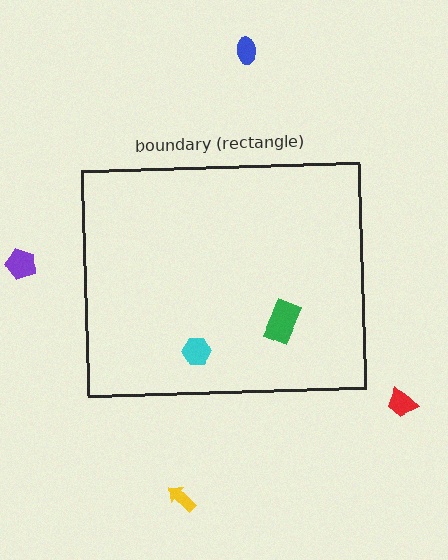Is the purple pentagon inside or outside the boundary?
Outside.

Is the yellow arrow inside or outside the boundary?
Outside.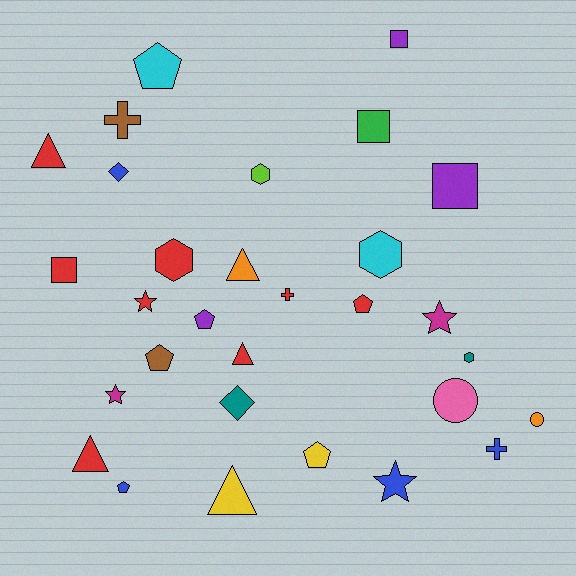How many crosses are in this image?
There are 3 crosses.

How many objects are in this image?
There are 30 objects.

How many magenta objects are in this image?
There are 2 magenta objects.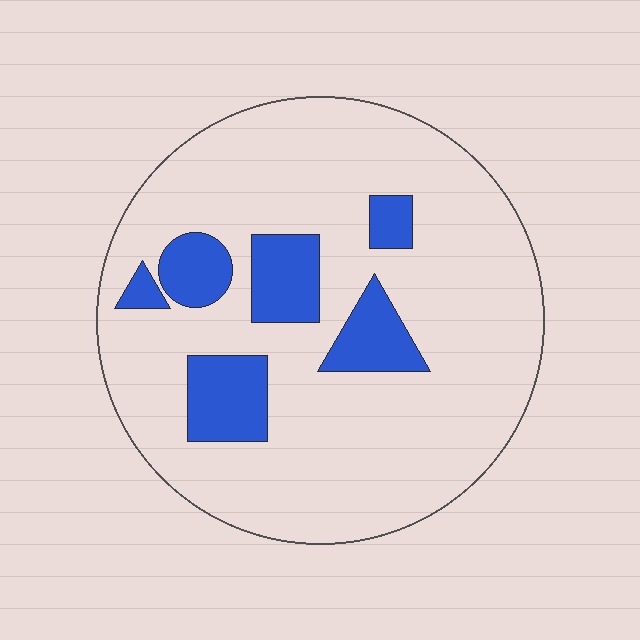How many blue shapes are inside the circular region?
6.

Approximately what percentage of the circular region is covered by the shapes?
Approximately 15%.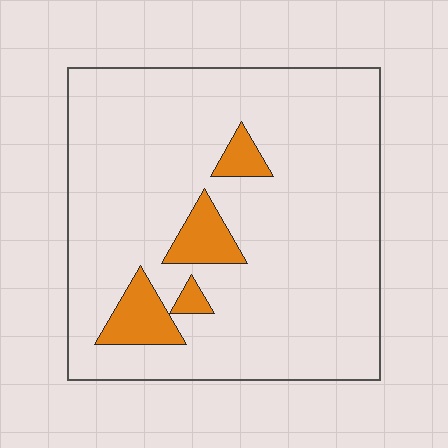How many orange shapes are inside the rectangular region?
4.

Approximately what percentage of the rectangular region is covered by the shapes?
Approximately 10%.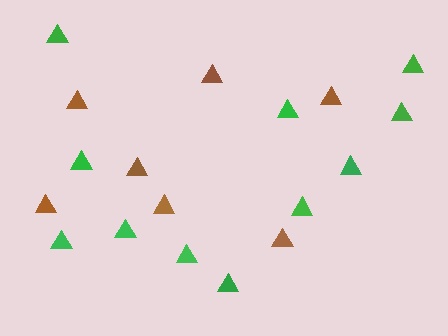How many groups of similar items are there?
There are 2 groups: one group of green triangles (11) and one group of brown triangles (7).